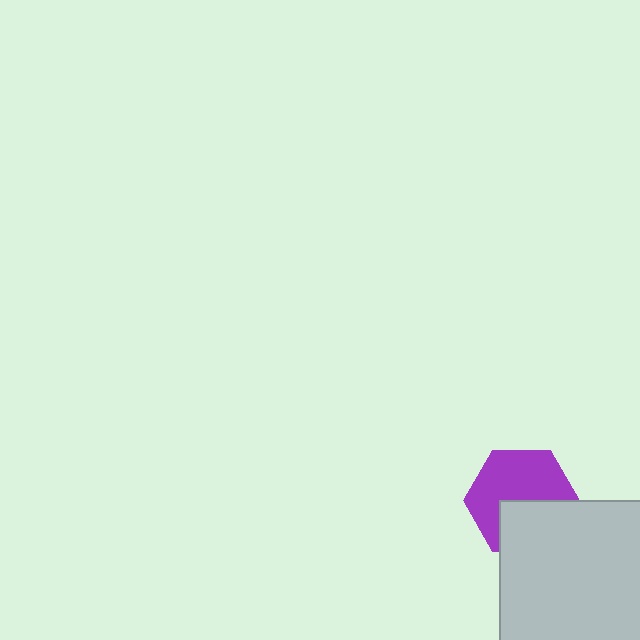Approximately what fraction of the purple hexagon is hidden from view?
Roughly 39% of the purple hexagon is hidden behind the light gray square.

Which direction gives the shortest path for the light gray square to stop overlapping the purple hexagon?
Moving down gives the shortest separation.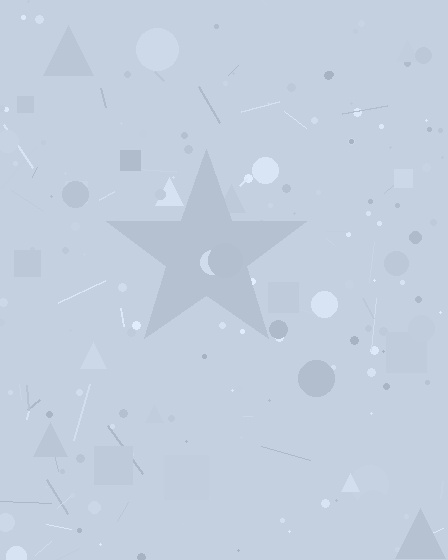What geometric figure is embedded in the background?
A star is embedded in the background.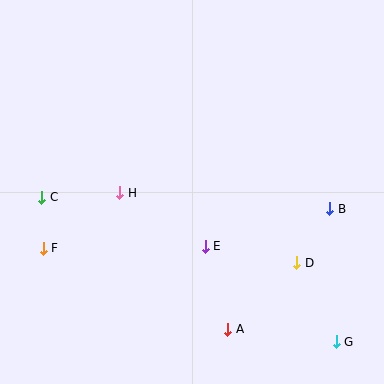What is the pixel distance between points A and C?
The distance between A and C is 228 pixels.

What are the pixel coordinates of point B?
Point B is at (330, 209).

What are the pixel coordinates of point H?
Point H is at (120, 193).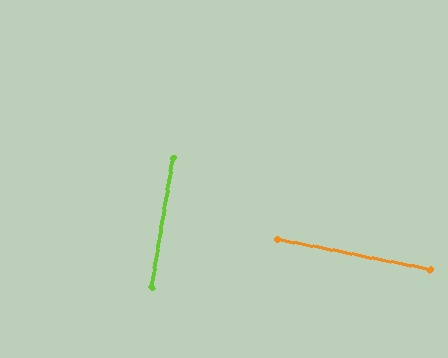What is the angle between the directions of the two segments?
Approximately 88 degrees.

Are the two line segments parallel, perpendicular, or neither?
Perpendicular — they meet at approximately 88°.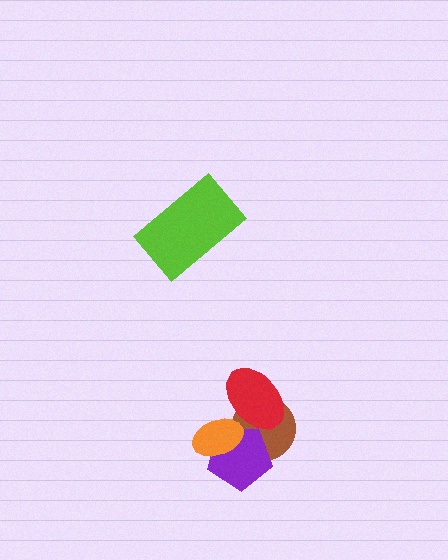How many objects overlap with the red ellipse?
3 objects overlap with the red ellipse.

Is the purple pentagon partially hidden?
Yes, it is partially covered by another shape.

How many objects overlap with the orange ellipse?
3 objects overlap with the orange ellipse.